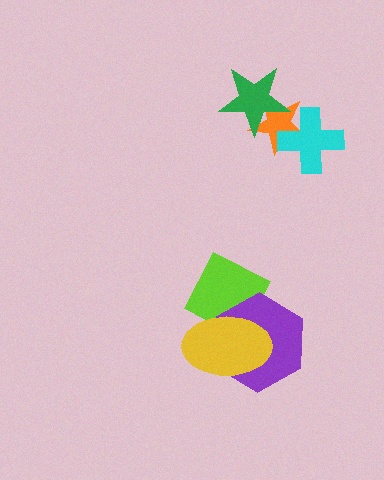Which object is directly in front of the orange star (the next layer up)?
The green star is directly in front of the orange star.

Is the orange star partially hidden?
Yes, it is partially covered by another shape.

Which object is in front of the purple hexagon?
The yellow ellipse is in front of the purple hexagon.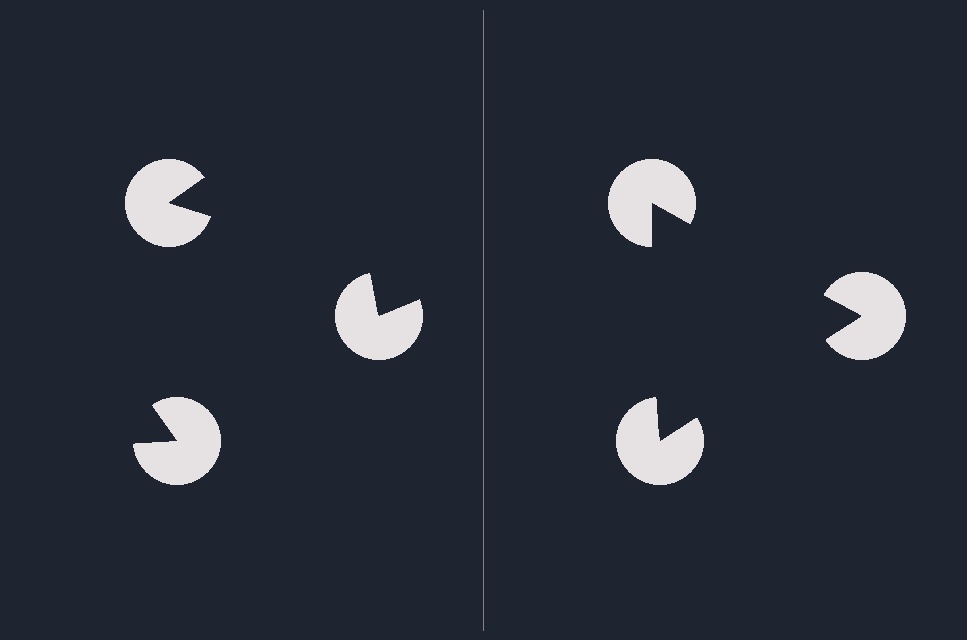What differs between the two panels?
The pac-man discs are positioned identically on both sides; only the wedge orientations differ. On the right they align to a triangle; on the left they are misaligned.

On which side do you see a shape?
An illusory triangle appears on the right side. On the left side the wedge cuts are rotated, so no coherent shape forms.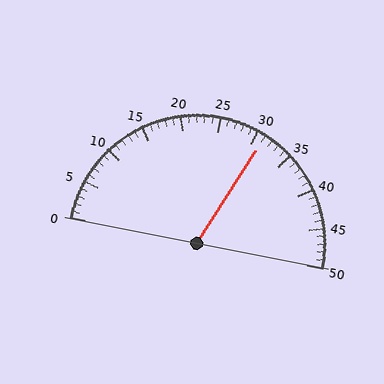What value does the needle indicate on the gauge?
The needle indicates approximately 31.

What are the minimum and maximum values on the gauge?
The gauge ranges from 0 to 50.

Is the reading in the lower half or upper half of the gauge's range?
The reading is in the upper half of the range (0 to 50).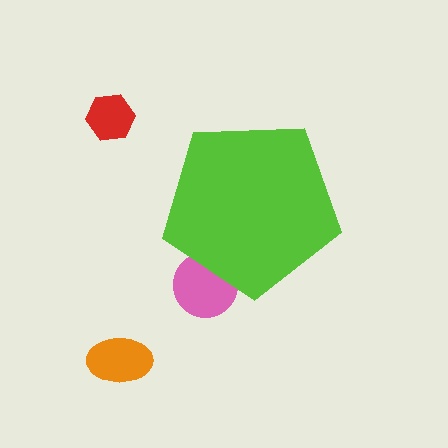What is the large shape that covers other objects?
A lime pentagon.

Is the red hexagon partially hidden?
No, the red hexagon is fully visible.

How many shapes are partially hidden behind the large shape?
1 shape is partially hidden.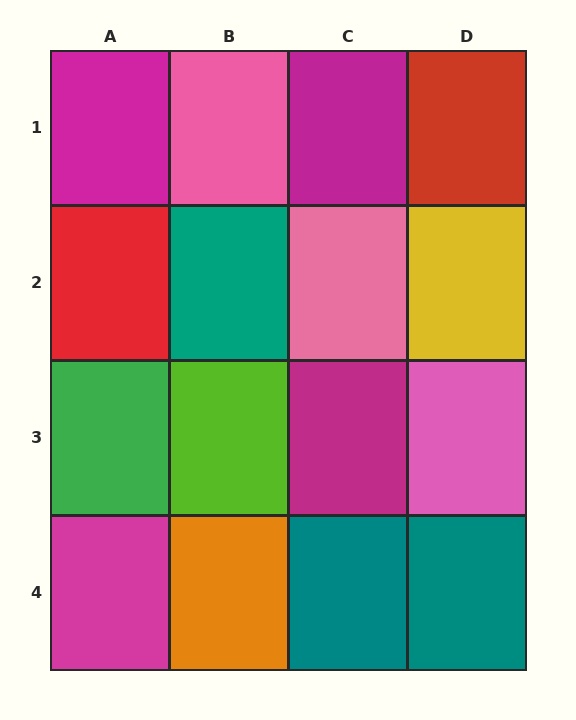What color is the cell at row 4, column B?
Orange.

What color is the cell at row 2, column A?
Red.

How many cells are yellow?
1 cell is yellow.